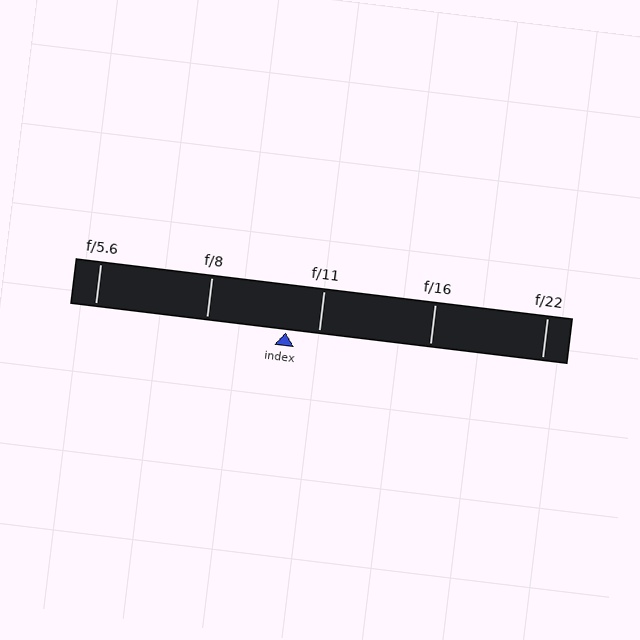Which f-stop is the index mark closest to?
The index mark is closest to f/11.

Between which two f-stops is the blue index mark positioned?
The index mark is between f/8 and f/11.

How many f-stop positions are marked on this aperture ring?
There are 5 f-stop positions marked.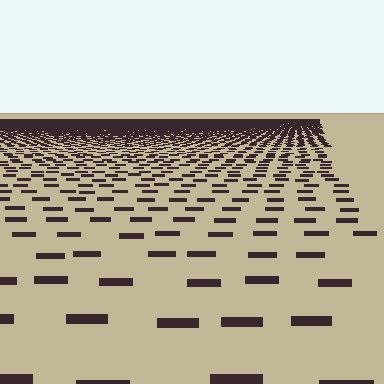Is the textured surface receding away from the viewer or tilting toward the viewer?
The surface is receding away from the viewer. Texture elements get smaller and denser toward the top.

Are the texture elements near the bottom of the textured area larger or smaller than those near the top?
Larger. Near the bottom, elements are closer to the viewer and appear at a bigger on-screen size.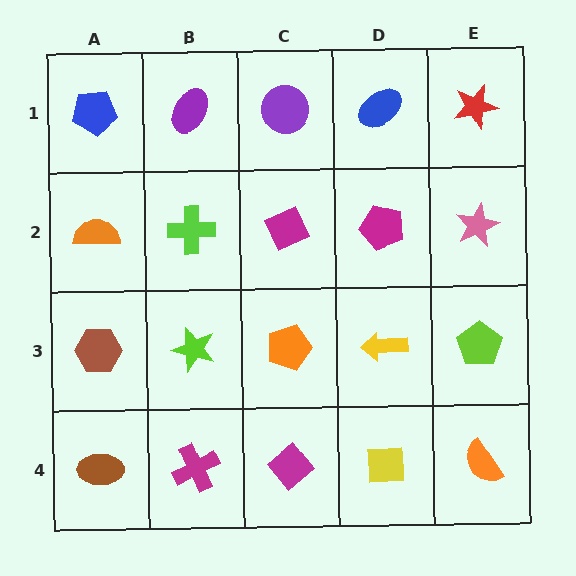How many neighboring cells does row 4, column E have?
2.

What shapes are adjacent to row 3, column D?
A magenta pentagon (row 2, column D), a yellow square (row 4, column D), an orange pentagon (row 3, column C), a lime pentagon (row 3, column E).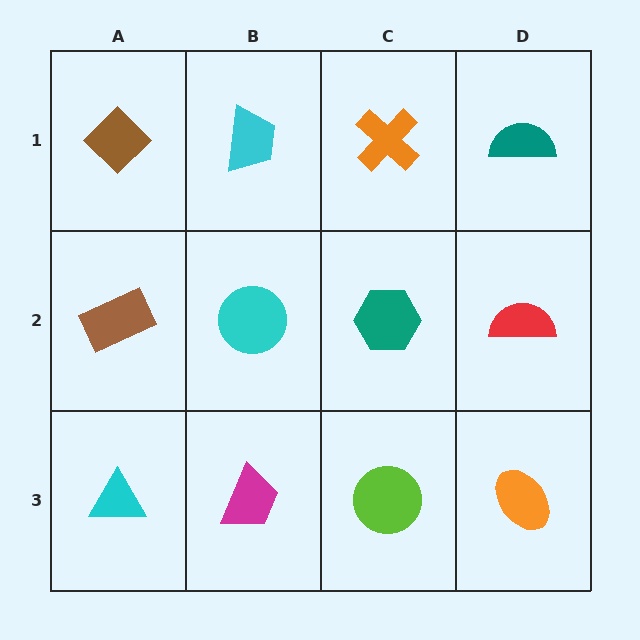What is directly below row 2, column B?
A magenta trapezoid.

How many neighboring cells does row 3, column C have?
3.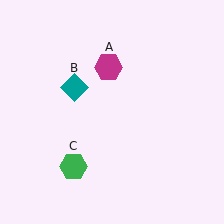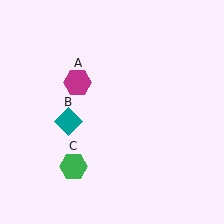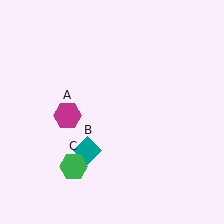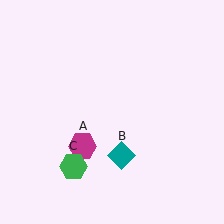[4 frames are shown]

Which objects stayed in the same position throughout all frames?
Green hexagon (object C) remained stationary.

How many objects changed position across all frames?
2 objects changed position: magenta hexagon (object A), teal diamond (object B).